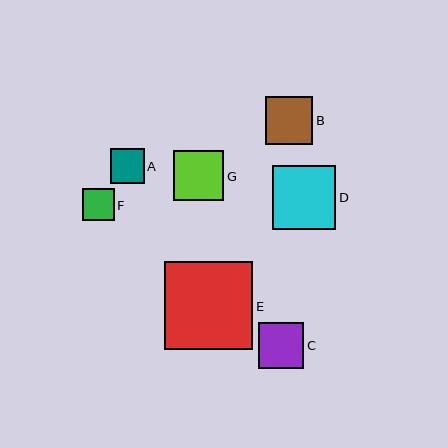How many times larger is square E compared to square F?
Square E is approximately 2.8 times the size of square F.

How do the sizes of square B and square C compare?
Square B and square C are approximately the same size.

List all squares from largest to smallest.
From largest to smallest: E, D, G, B, C, A, F.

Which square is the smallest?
Square F is the smallest with a size of approximately 32 pixels.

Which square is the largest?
Square E is the largest with a size of approximately 88 pixels.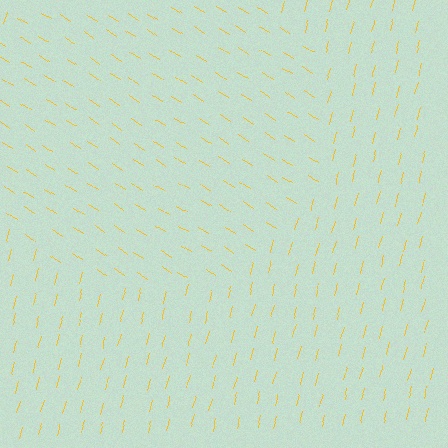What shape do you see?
I see a circle.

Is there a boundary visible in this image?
Yes, there is a texture boundary formed by a change in line orientation.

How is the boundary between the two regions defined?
The boundary is defined purely by a change in line orientation (approximately 72 degrees difference). All lines are the same color and thickness.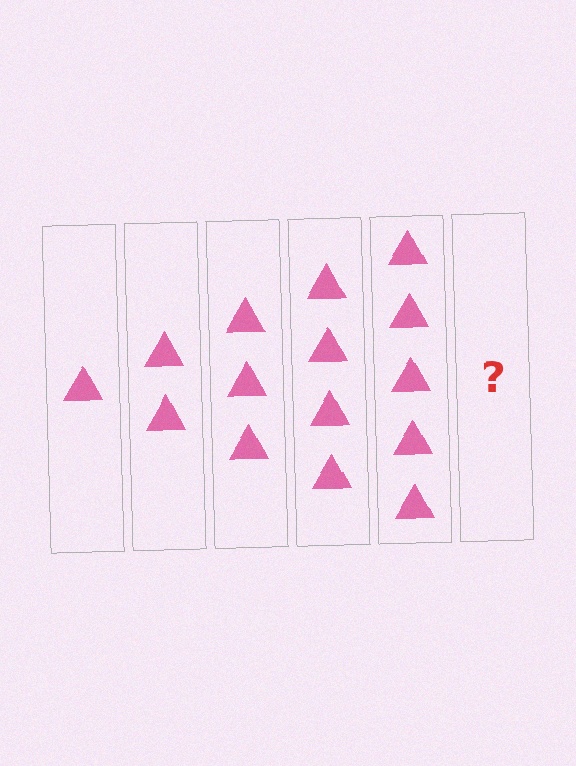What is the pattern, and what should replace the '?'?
The pattern is that each step adds one more triangle. The '?' should be 6 triangles.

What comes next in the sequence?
The next element should be 6 triangles.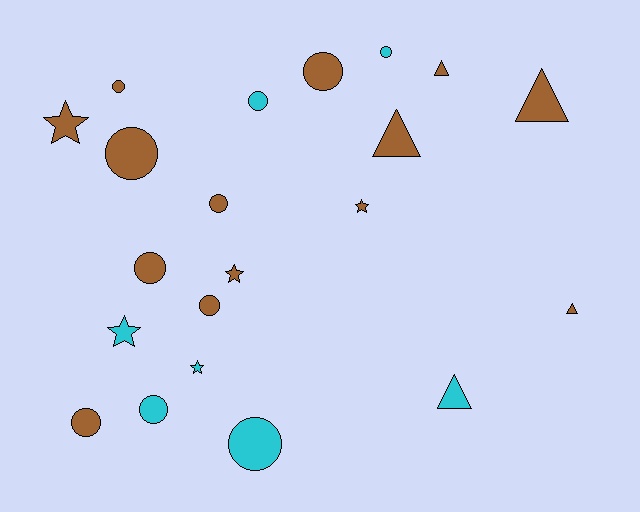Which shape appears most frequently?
Circle, with 11 objects.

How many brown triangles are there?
There are 4 brown triangles.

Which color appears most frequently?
Brown, with 14 objects.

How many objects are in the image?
There are 21 objects.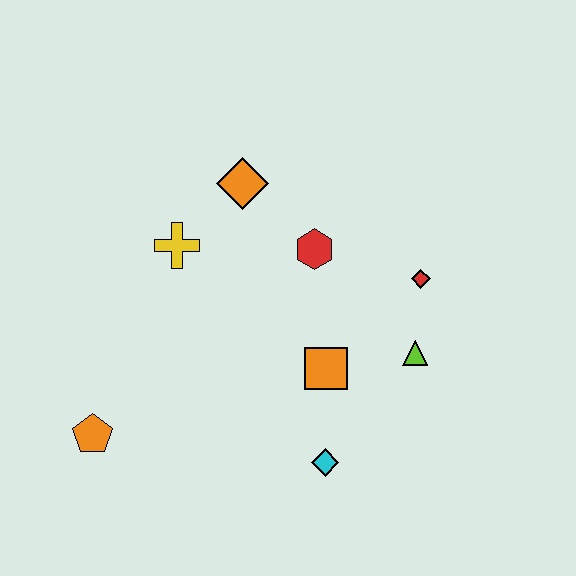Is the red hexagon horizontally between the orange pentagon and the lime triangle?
Yes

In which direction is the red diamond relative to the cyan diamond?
The red diamond is above the cyan diamond.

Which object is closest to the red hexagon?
The orange diamond is closest to the red hexagon.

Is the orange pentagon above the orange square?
No